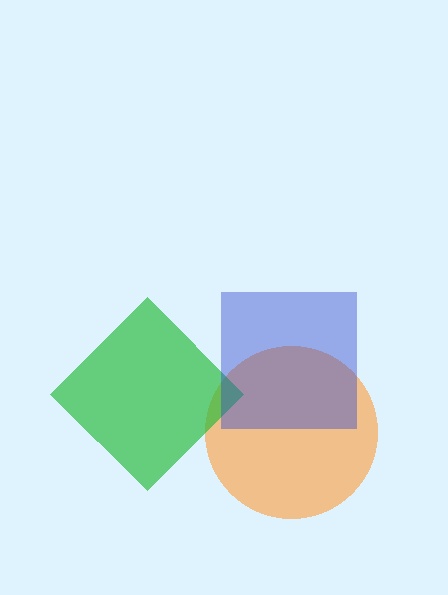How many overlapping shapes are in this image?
There are 3 overlapping shapes in the image.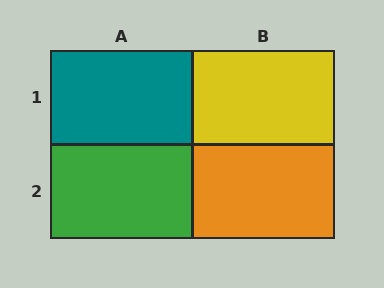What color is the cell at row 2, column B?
Orange.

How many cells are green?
1 cell is green.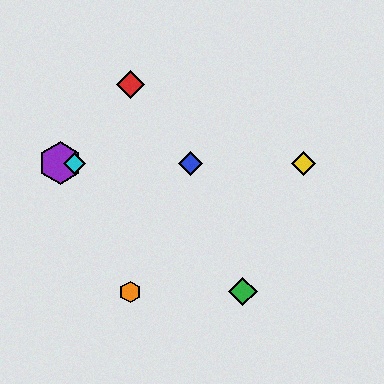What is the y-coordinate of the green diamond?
The green diamond is at y≈292.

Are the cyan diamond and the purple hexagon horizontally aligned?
Yes, both are at y≈163.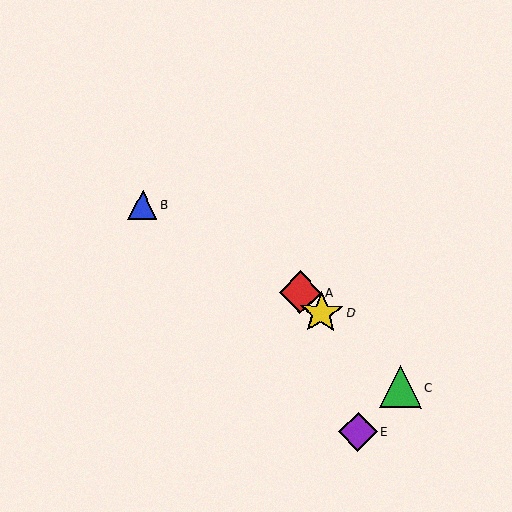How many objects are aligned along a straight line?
3 objects (A, C, D) are aligned along a straight line.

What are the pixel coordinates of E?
Object E is at (358, 432).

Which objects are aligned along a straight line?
Objects A, C, D are aligned along a straight line.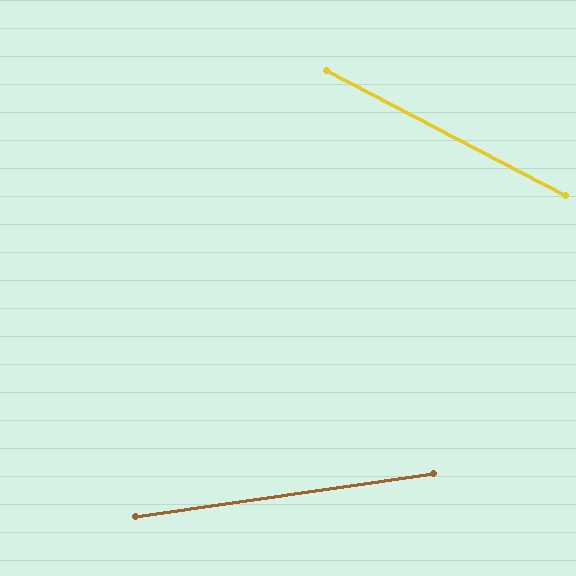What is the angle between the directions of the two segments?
Approximately 36 degrees.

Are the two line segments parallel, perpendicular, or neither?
Neither parallel nor perpendicular — they differ by about 36°.